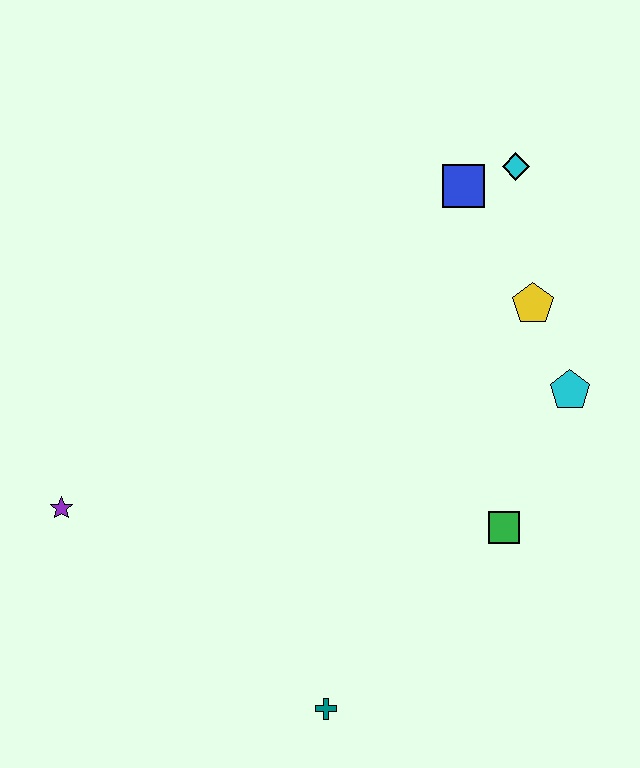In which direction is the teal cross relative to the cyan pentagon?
The teal cross is below the cyan pentagon.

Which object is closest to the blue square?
The cyan diamond is closest to the blue square.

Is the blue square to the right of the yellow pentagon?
No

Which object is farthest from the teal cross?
The cyan diamond is farthest from the teal cross.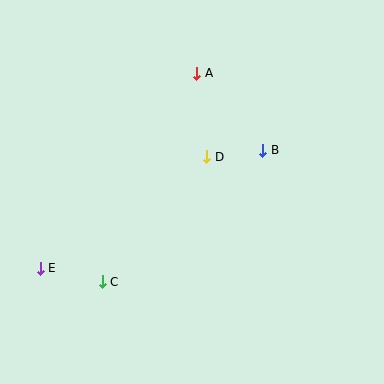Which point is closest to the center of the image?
Point D at (207, 157) is closest to the center.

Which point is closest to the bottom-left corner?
Point E is closest to the bottom-left corner.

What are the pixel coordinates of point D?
Point D is at (207, 157).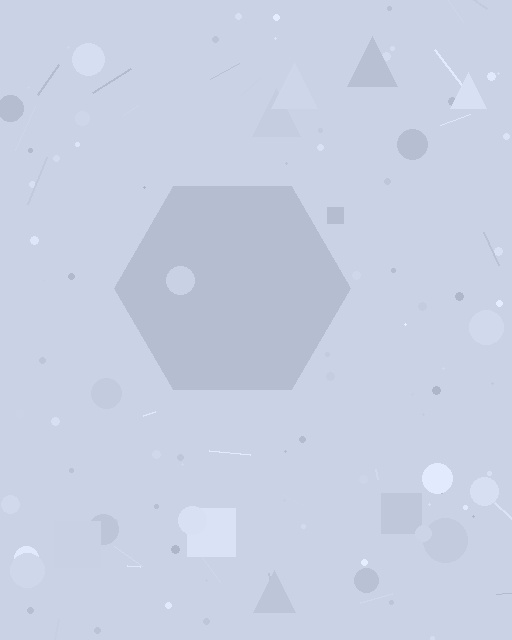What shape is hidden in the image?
A hexagon is hidden in the image.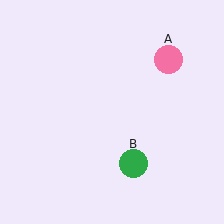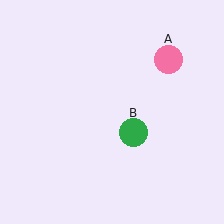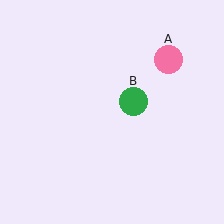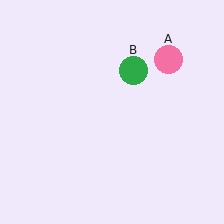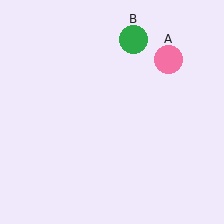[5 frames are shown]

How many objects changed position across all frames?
1 object changed position: green circle (object B).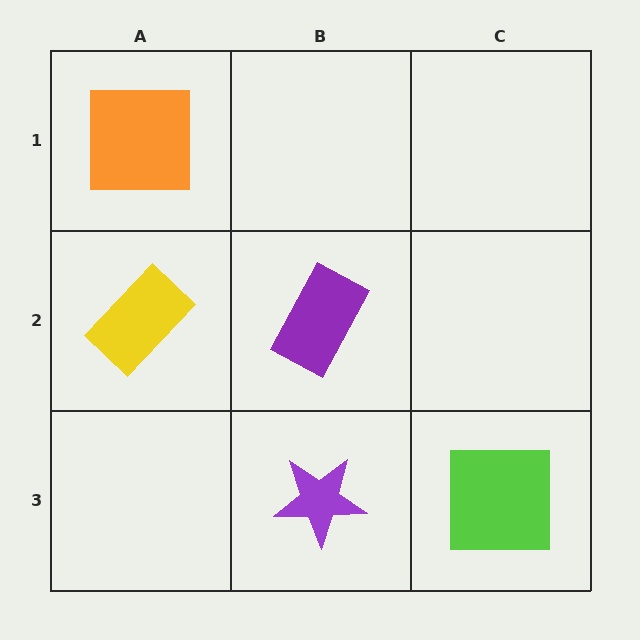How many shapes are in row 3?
2 shapes.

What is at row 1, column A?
An orange square.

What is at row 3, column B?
A purple star.